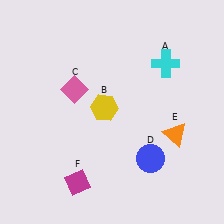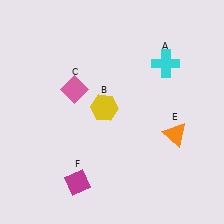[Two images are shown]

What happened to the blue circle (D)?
The blue circle (D) was removed in Image 2. It was in the bottom-right area of Image 1.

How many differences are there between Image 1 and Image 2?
There is 1 difference between the two images.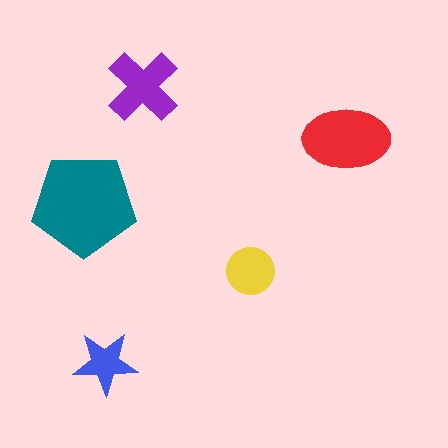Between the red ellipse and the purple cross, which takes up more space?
The red ellipse.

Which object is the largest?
The teal pentagon.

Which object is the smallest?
The blue star.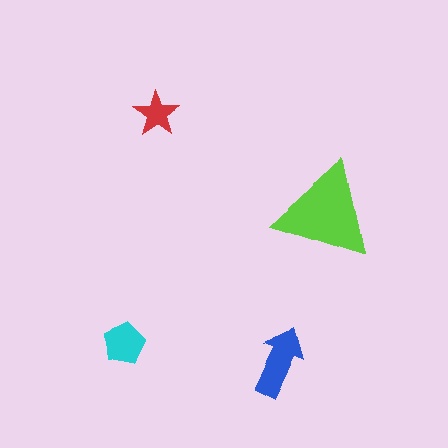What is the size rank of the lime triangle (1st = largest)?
1st.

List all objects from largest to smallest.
The lime triangle, the blue arrow, the cyan pentagon, the red star.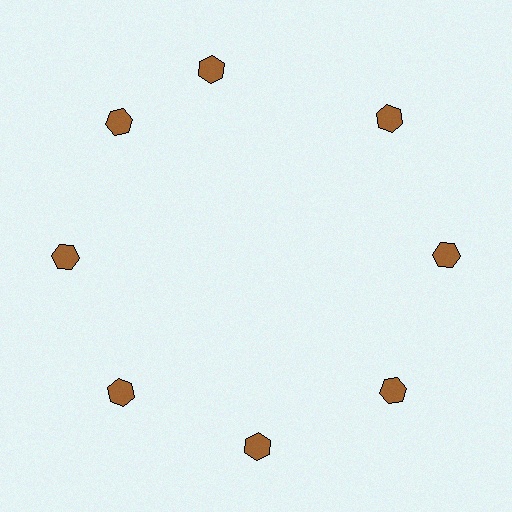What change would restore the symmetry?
The symmetry would be restored by rotating it back into even spacing with its neighbors so that all 8 hexagons sit at equal angles and equal distance from the center.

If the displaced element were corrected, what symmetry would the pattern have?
It would have 8-fold rotational symmetry — the pattern would map onto itself every 45 degrees.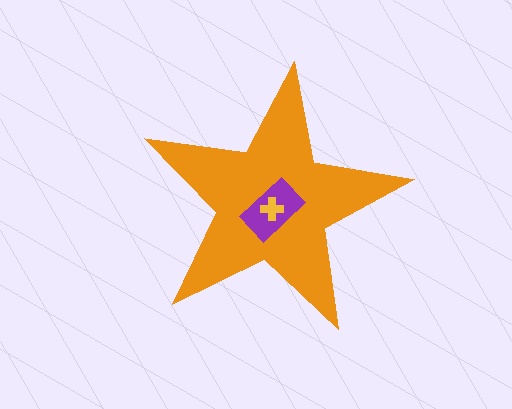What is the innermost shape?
The yellow cross.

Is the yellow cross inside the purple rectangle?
Yes.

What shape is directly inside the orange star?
The purple rectangle.